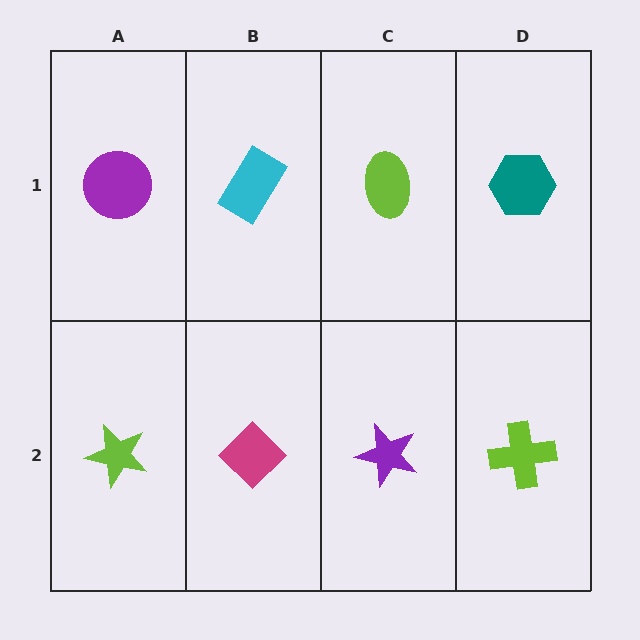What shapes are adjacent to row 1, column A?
A lime star (row 2, column A), a cyan rectangle (row 1, column B).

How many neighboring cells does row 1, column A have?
2.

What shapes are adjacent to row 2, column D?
A teal hexagon (row 1, column D), a purple star (row 2, column C).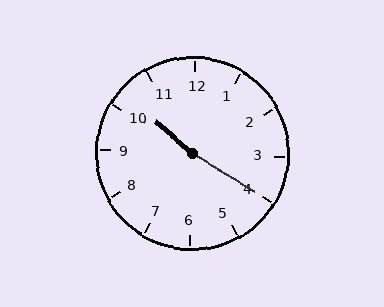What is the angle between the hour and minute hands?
Approximately 170 degrees.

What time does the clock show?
10:20.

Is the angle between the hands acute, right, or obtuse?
It is obtuse.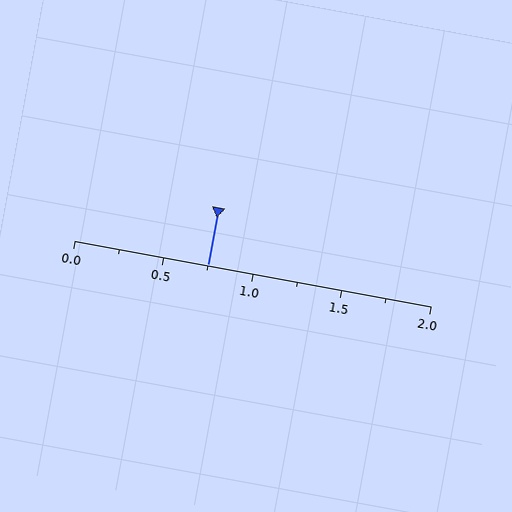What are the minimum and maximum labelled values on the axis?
The axis runs from 0.0 to 2.0.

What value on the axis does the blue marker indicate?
The marker indicates approximately 0.75.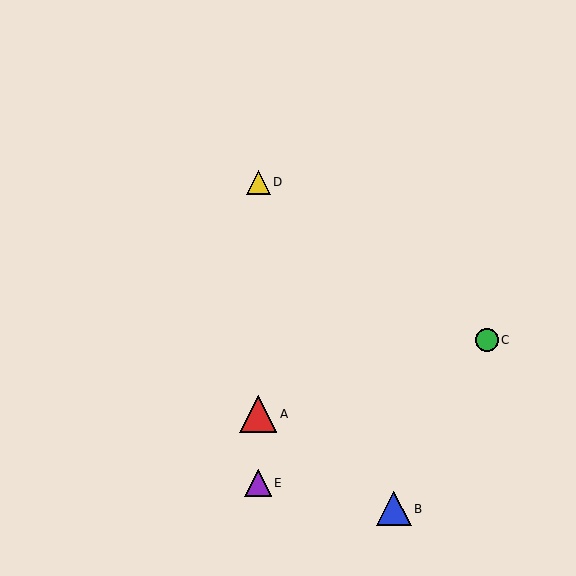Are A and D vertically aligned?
Yes, both are at x≈258.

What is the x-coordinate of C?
Object C is at x≈487.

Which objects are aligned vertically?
Objects A, D, E are aligned vertically.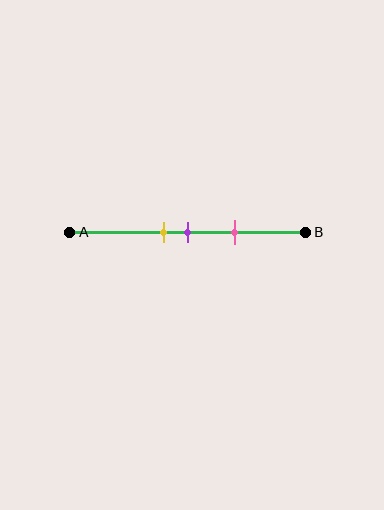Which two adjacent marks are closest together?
The yellow and purple marks are the closest adjacent pair.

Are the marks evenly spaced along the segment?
Yes, the marks are approximately evenly spaced.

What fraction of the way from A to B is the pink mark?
The pink mark is approximately 70% (0.7) of the way from A to B.